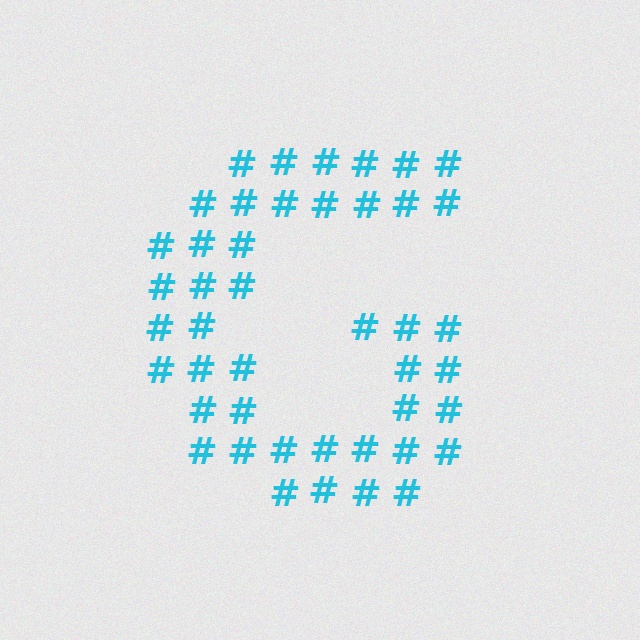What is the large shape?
The large shape is the letter G.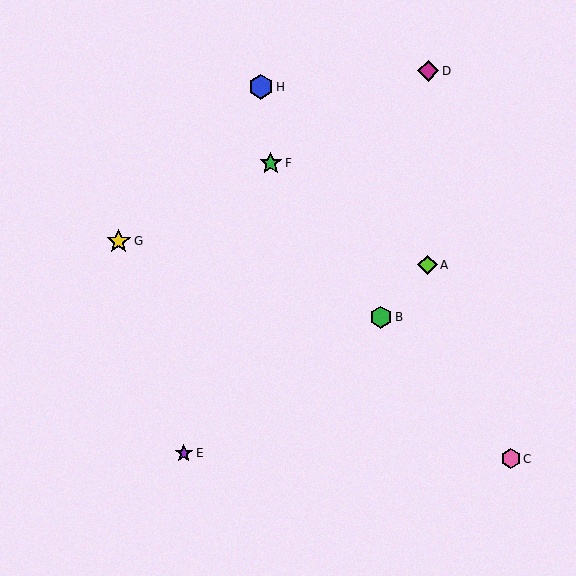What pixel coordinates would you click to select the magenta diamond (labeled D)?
Click at (428, 71) to select the magenta diamond D.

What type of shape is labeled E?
Shape E is a purple star.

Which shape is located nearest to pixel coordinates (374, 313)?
The green hexagon (labeled B) at (381, 317) is nearest to that location.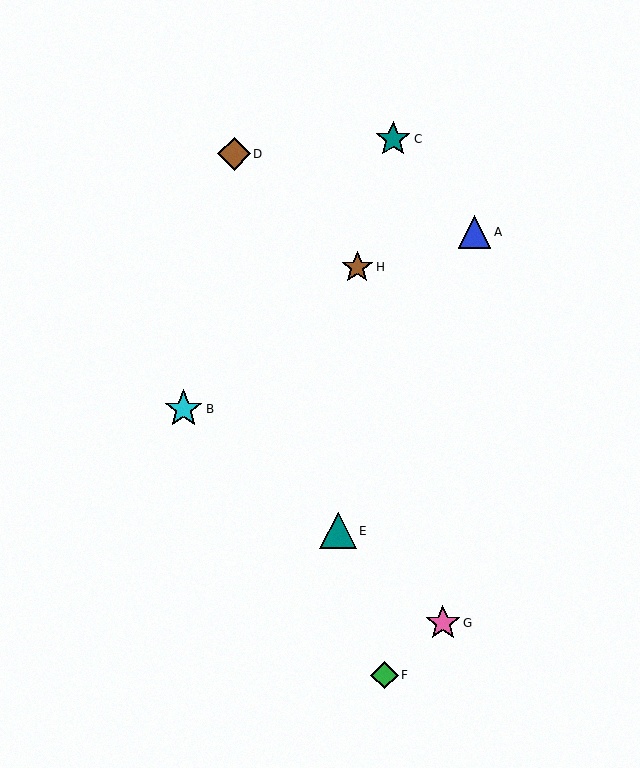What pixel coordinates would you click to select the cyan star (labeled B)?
Click at (183, 409) to select the cyan star B.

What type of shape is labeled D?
Shape D is a brown diamond.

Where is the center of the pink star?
The center of the pink star is at (443, 623).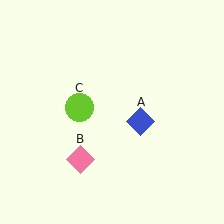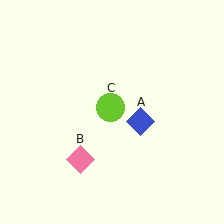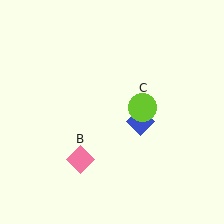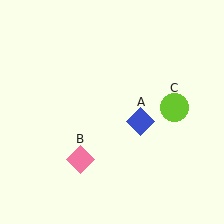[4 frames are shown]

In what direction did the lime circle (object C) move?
The lime circle (object C) moved right.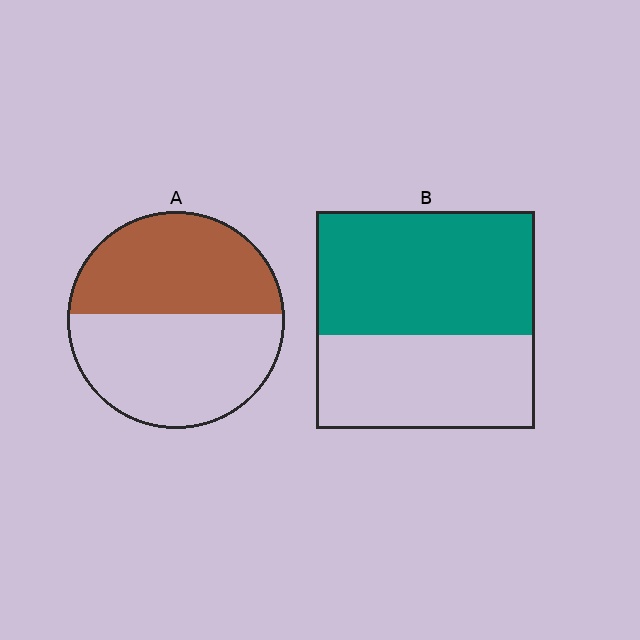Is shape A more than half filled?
Roughly half.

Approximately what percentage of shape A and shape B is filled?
A is approximately 45% and B is approximately 55%.